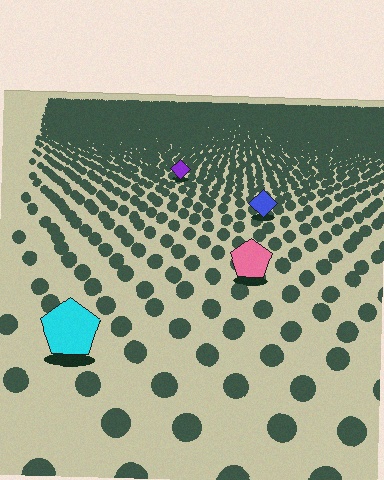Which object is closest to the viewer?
The cyan pentagon is closest. The texture marks near it are larger and more spread out.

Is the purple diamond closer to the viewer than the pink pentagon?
No. The pink pentagon is closer — you can tell from the texture gradient: the ground texture is coarser near it.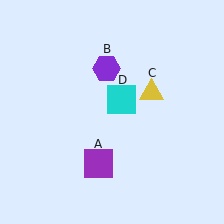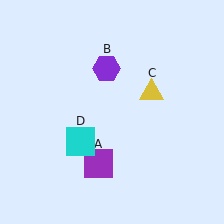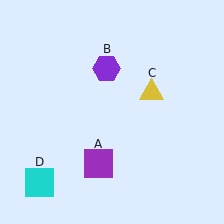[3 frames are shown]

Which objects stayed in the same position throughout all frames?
Purple square (object A) and purple hexagon (object B) and yellow triangle (object C) remained stationary.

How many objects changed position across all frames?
1 object changed position: cyan square (object D).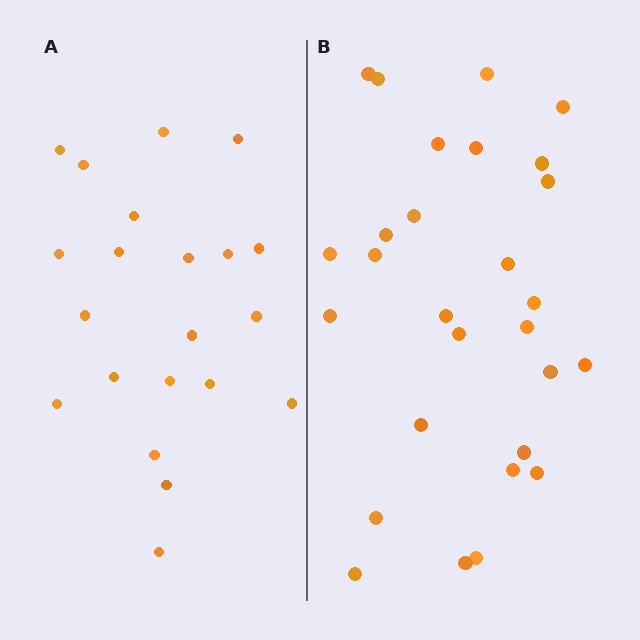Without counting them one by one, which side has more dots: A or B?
Region B (the right region) has more dots.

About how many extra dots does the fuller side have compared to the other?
Region B has roughly 8 or so more dots than region A.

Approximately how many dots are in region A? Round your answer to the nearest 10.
About 20 dots. (The exact count is 21, which rounds to 20.)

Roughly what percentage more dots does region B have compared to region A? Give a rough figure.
About 35% more.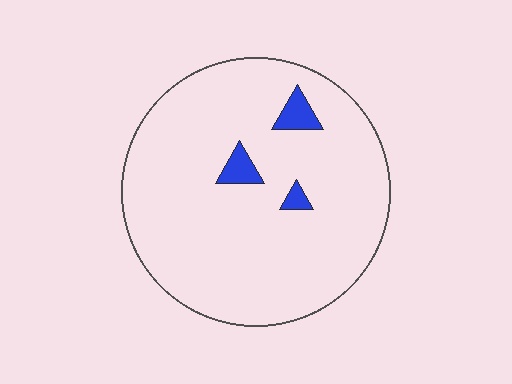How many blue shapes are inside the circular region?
3.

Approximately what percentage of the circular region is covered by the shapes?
Approximately 5%.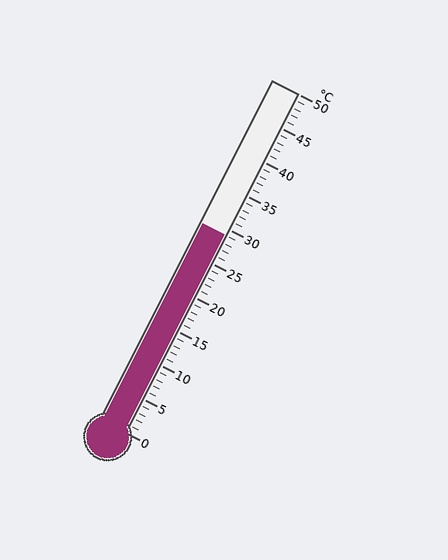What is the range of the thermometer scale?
The thermometer scale ranges from 0°C to 50°C.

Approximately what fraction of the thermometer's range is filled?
The thermometer is filled to approximately 60% of its range.